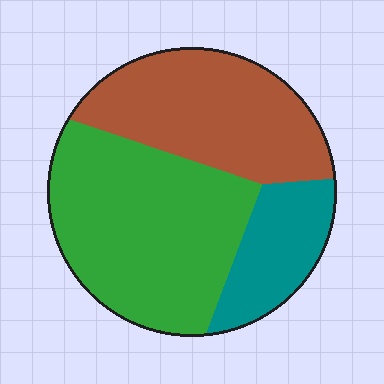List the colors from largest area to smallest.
From largest to smallest: green, brown, teal.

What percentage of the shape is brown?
Brown covers about 35% of the shape.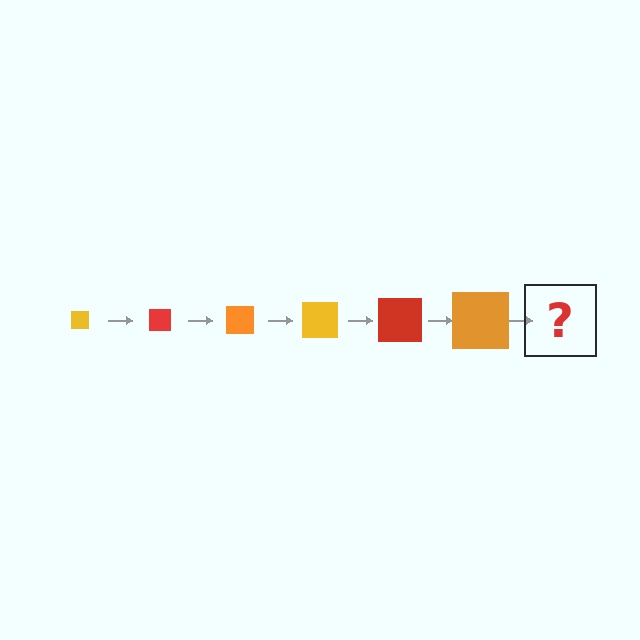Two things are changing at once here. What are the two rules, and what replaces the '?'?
The two rules are that the square grows larger each step and the color cycles through yellow, red, and orange. The '?' should be a yellow square, larger than the previous one.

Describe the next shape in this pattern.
It should be a yellow square, larger than the previous one.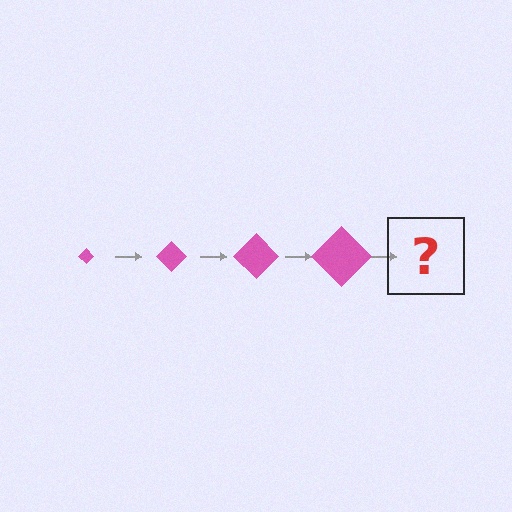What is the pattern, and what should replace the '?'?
The pattern is that the diamond gets progressively larger each step. The '?' should be a pink diamond, larger than the previous one.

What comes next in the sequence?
The next element should be a pink diamond, larger than the previous one.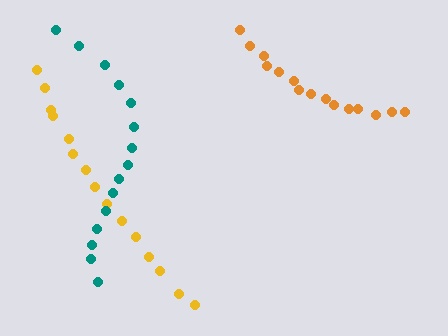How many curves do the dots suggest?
There are 3 distinct paths.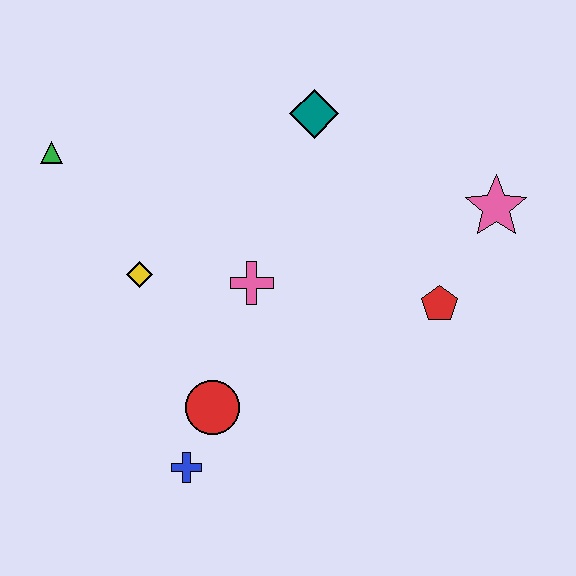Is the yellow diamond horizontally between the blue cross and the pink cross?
No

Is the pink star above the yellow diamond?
Yes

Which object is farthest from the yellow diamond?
The pink star is farthest from the yellow diamond.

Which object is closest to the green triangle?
The yellow diamond is closest to the green triangle.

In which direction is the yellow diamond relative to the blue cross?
The yellow diamond is above the blue cross.